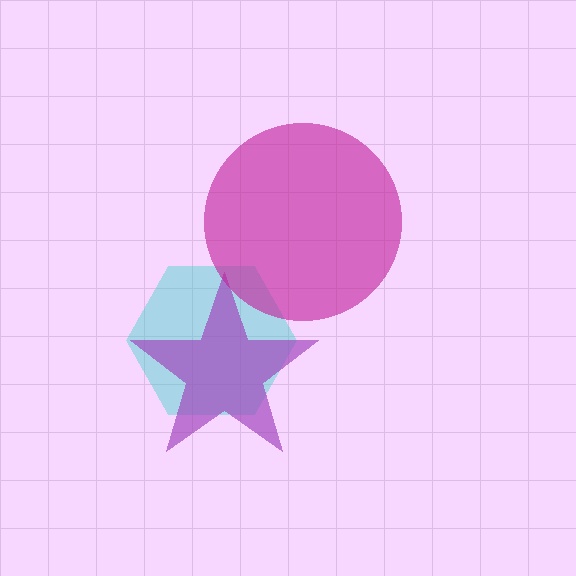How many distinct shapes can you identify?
There are 3 distinct shapes: a cyan hexagon, a purple star, a magenta circle.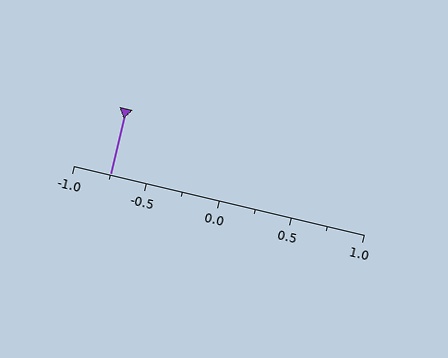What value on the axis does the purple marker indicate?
The marker indicates approximately -0.75.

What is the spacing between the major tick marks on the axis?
The major ticks are spaced 0.5 apart.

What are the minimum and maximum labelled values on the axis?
The axis runs from -1.0 to 1.0.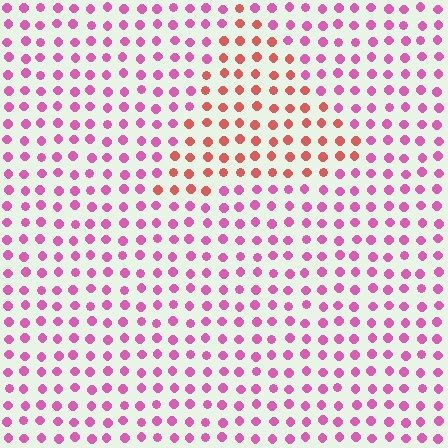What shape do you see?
I see a triangle.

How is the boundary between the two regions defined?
The boundary is defined purely by a slight shift in hue (about 42 degrees). Spacing, size, and orientation are identical on both sides.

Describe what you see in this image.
The image is filled with small pink elements in a uniform arrangement. A triangle-shaped region is visible where the elements are tinted to a slightly different hue, forming a subtle color boundary.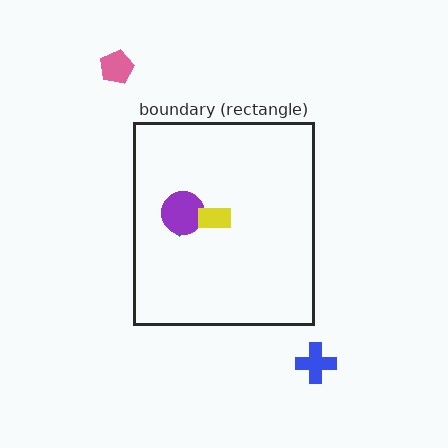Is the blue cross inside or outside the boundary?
Outside.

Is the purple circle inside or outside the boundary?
Inside.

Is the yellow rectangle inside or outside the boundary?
Inside.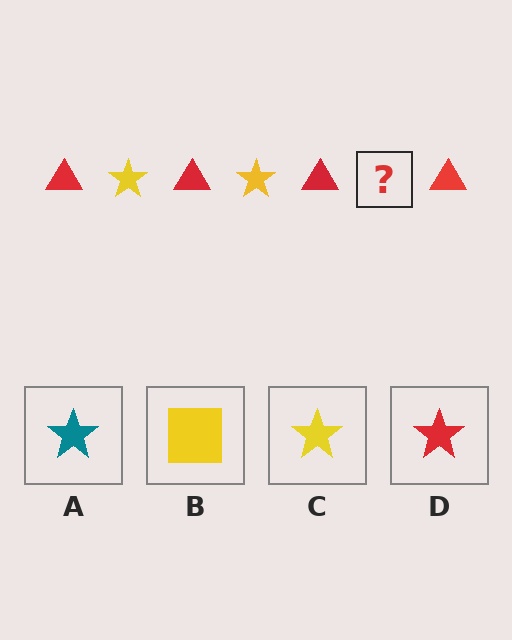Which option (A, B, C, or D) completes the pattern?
C.